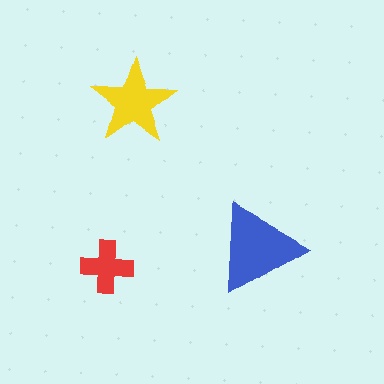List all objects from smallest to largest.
The red cross, the yellow star, the blue triangle.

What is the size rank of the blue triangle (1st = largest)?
1st.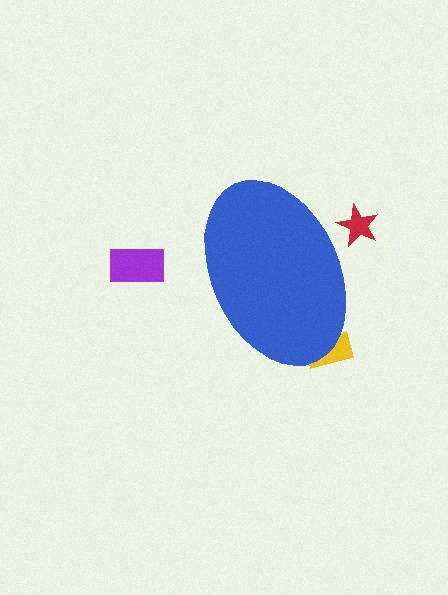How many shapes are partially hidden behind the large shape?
2 shapes are partially hidden.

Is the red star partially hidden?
Yes, the red star is partially hidden behind the blue ellipse.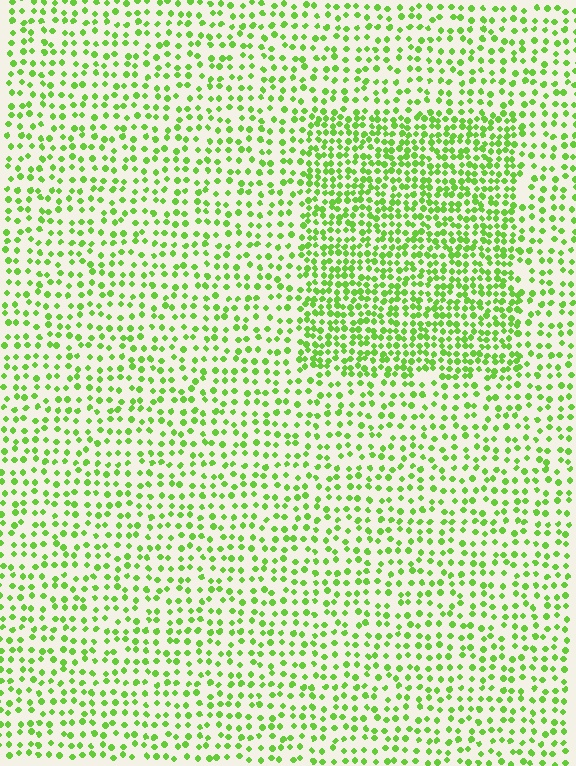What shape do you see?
I see a rectangle.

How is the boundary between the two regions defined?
The boundary is defined by a change in element density (approximately 1.9x ratio). All elements are the same color, size, and shape.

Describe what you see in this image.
The image contains small lime elements arranged at two different densities. A rectangle-shaped region is visible where the elements are more densely packed than the surrounding area.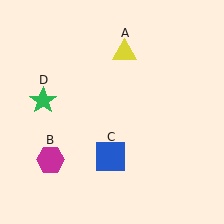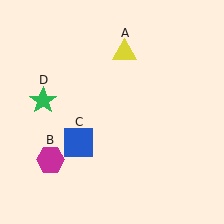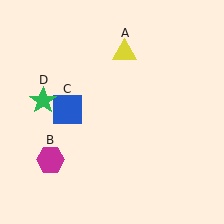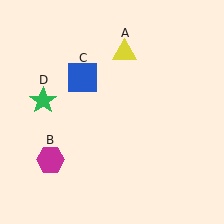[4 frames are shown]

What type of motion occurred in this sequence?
The blue square (object C) rotated clockwise around the center of the scene.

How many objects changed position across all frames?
1 object changed position: blue square (object C).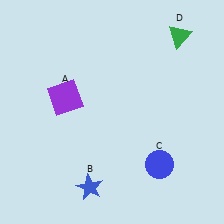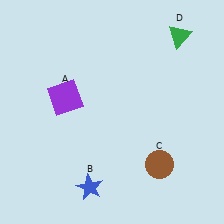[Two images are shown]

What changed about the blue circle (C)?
In Image 1, C is blue. In Image 2, it changed to brown.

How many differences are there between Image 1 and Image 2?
There is 1 difference between the two images.